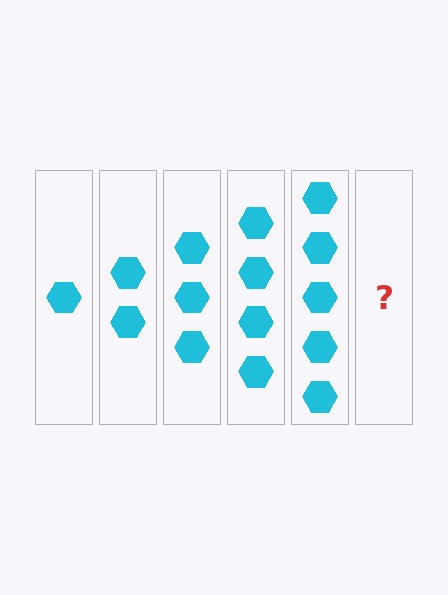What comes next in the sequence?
The next element should be 6 hexagons.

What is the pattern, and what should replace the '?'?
The pattern is that each step adds one more hexagon. The '?' should be 6 hexagons.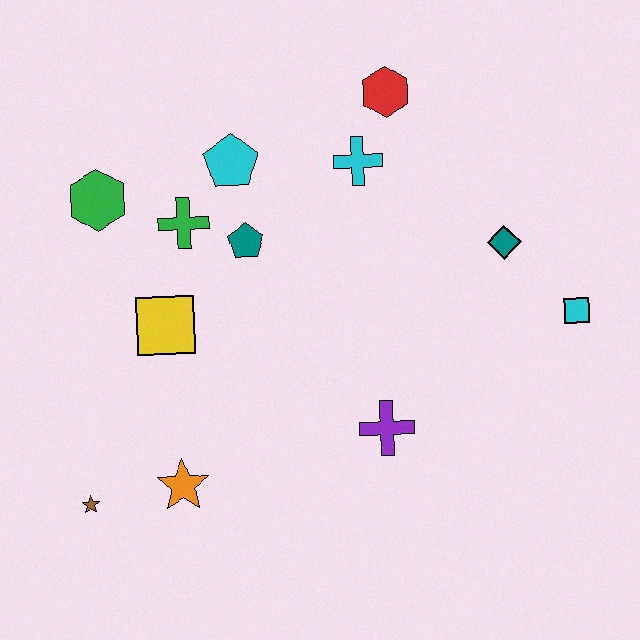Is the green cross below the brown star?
No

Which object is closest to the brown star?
The orange star is closest to the brown star.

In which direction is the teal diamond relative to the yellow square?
The teal diamond is to the right of the yellow square.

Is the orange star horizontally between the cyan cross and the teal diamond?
No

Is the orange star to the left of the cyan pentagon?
Yes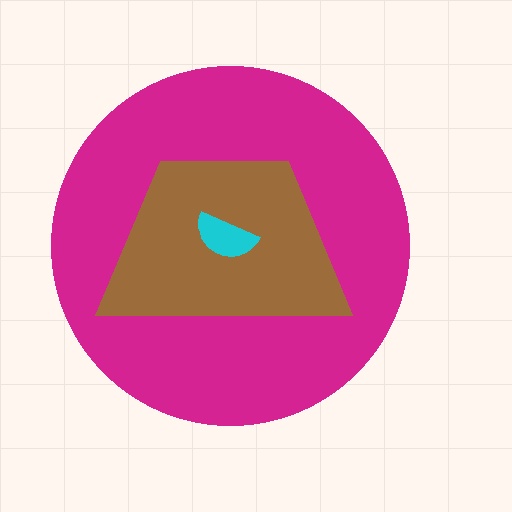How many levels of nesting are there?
3.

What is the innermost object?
The cyan semicircle.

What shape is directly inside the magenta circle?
The brown trapezoid.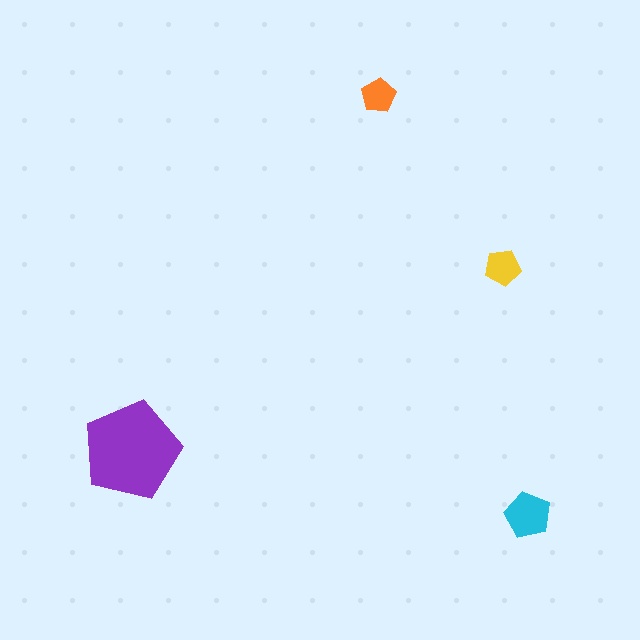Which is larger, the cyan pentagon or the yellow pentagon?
The cyan one.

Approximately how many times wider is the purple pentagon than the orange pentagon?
About 3 times wider.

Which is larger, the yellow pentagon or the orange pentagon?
The yellow one.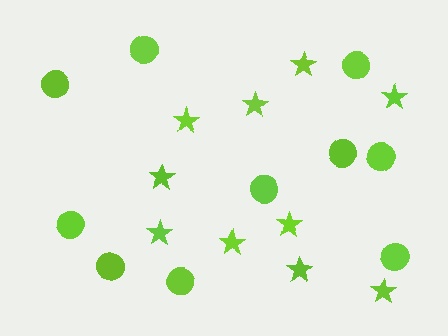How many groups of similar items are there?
There are 2 groups: one group of circles (10) and one group of stars (10).